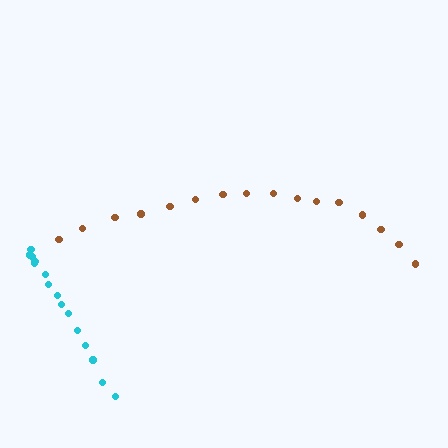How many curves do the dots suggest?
There are 2 distinct paths.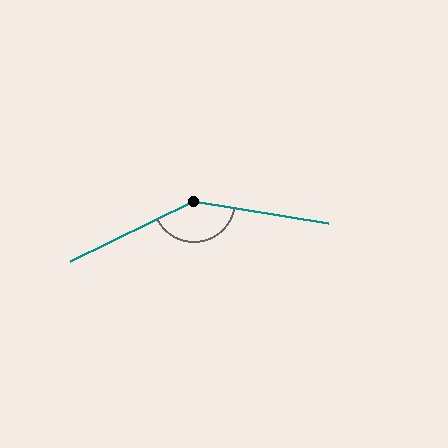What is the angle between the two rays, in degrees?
Approximately 145 degrees.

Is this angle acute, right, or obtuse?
It is obtuse.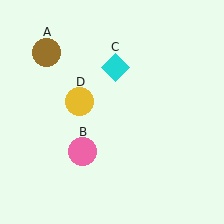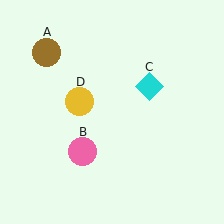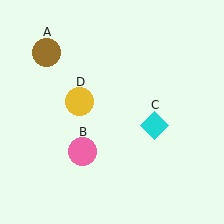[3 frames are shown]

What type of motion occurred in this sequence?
The cyan diamond (object C) rotated clockwise around the center of the scene.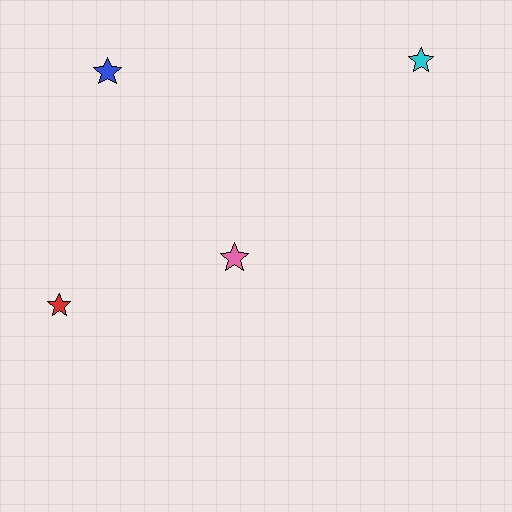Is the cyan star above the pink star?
Yes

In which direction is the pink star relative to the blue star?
The pink star is below the blue star.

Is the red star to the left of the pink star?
Yes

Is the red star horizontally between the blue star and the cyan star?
No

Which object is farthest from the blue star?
The cyan star is farthest from the blue star.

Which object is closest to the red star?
The pink star is closest to the red star.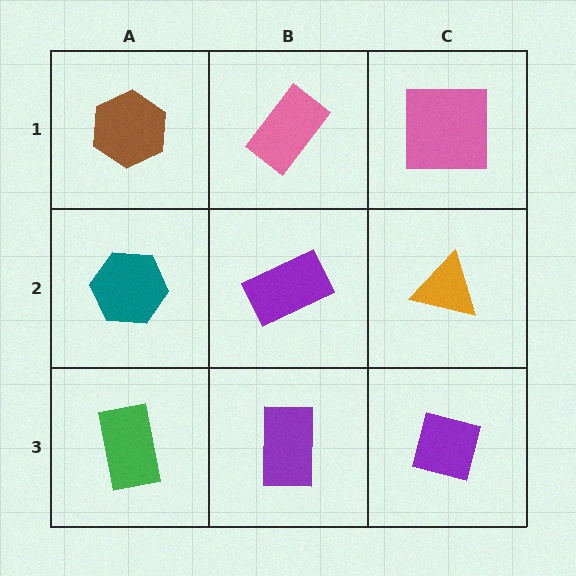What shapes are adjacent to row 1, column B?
A purple rectangle (row 2, column B), a brown hexagon (row 1, column A), a pink square (row 1, column C).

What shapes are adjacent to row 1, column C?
An orange triangle (row 2, column C), a pink rectangle (row 1, column B).